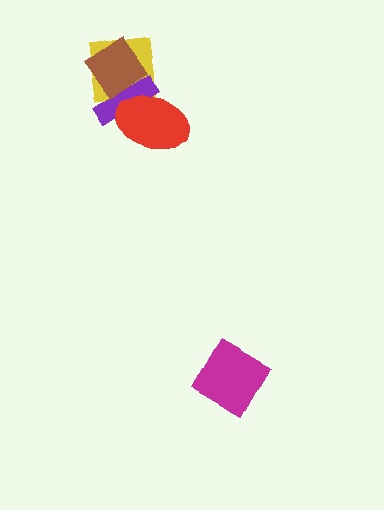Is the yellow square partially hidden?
Yes, it is partially covered by another shape.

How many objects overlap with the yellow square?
3 objects overlap with the yellow square.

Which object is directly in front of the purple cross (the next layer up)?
The red ellipse is directly in front of the purple cross.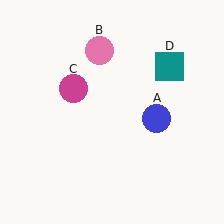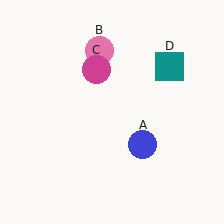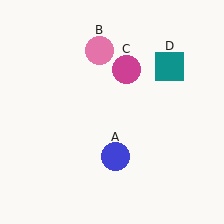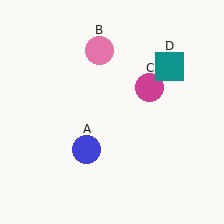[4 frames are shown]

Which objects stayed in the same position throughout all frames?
Pink circle (object B) and teal square (object D) remained stationary.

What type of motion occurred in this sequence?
The blue circle (object A), magenta circle (object C) rotated clockwise around the center of the scene.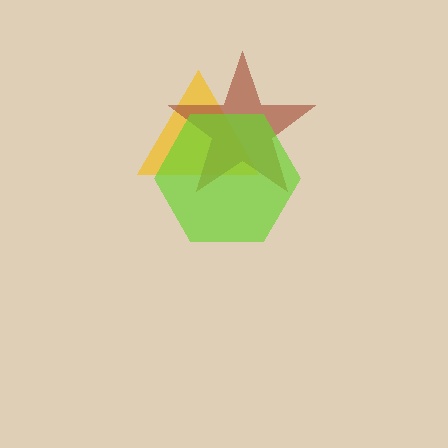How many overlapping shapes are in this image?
There are 3 overlapping shapes in the image.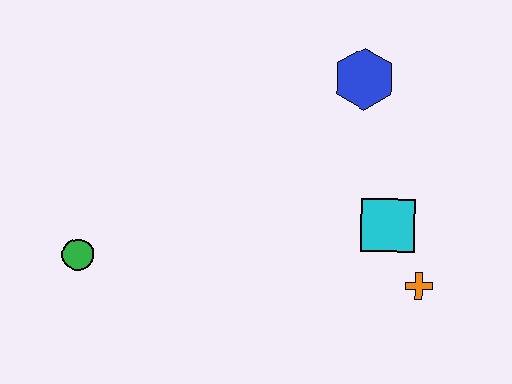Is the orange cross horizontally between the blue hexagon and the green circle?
No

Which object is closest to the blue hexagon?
The cyan square is closest to the blue hexagon.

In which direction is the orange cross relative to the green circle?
The orange cross is to the right of the green circle.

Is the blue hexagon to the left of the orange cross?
Yes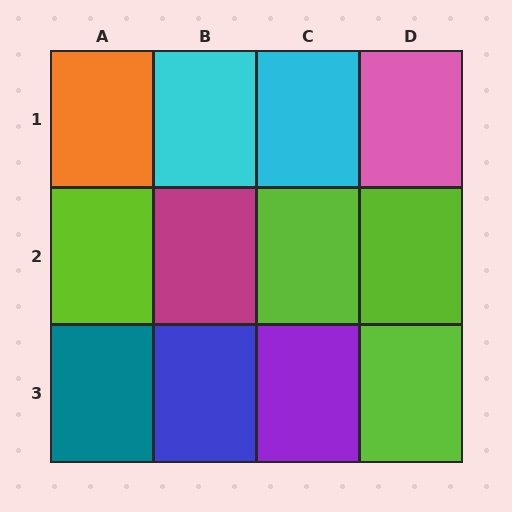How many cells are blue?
1 cell is blue.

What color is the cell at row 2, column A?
Lime.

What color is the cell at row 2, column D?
Lime.